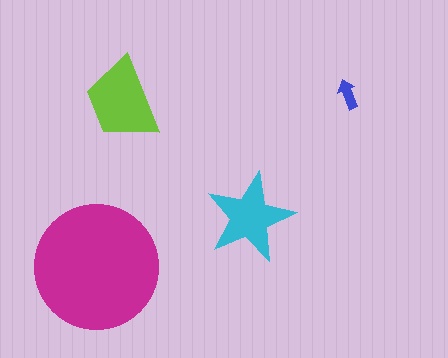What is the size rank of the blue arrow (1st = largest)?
4th.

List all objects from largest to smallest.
The magenta circle, the lime trapezoid, the cyan star, the blue arrow.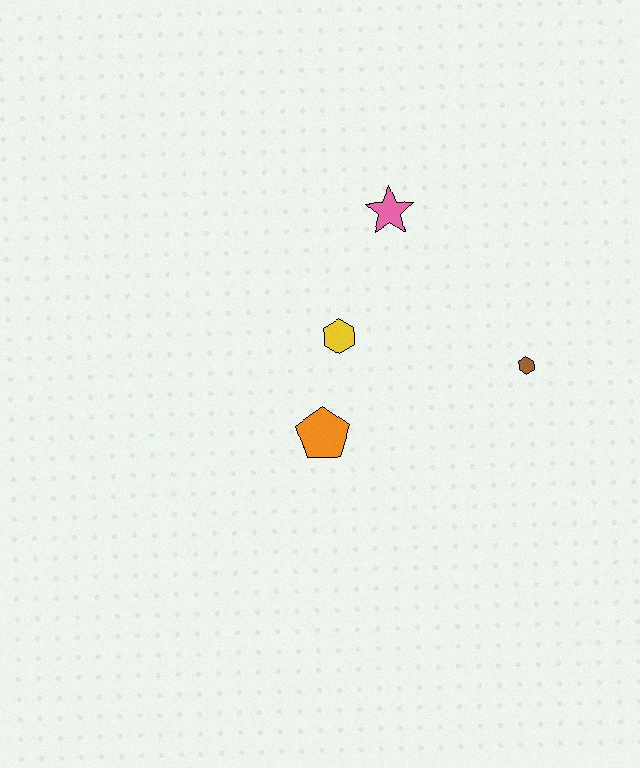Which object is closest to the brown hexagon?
The yellow hexagon is closest to the brown hexagon.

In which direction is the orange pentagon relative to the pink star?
The orange pentagon is below the pink star.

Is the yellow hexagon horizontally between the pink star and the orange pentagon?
Yes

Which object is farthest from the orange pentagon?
The pink star is farthest from the orange pentagon.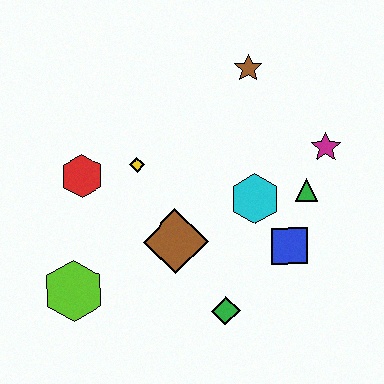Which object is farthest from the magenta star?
The lime hexagon is farthest from the magenta star.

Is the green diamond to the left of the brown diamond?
No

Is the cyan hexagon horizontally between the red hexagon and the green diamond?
No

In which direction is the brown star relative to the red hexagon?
The brown star is to the right of the red hexagon.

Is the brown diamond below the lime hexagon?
No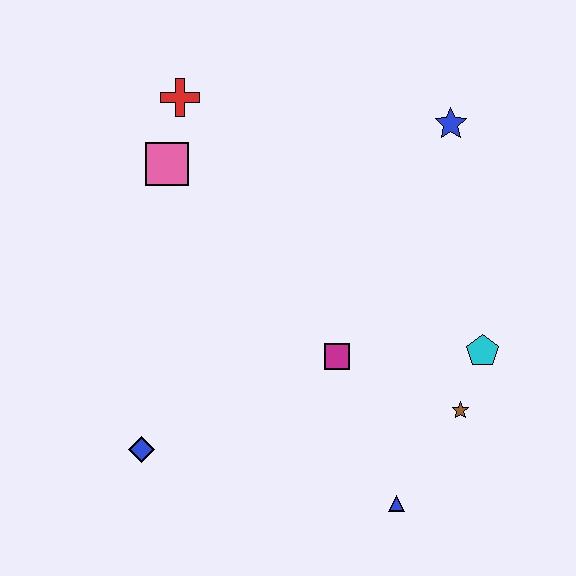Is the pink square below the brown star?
No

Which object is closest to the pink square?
The red cross is closest to the pink square.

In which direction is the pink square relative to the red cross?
The pink square is below the red cross.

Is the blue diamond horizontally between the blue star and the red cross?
No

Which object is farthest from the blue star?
The blue diamond is farthest from the blue star.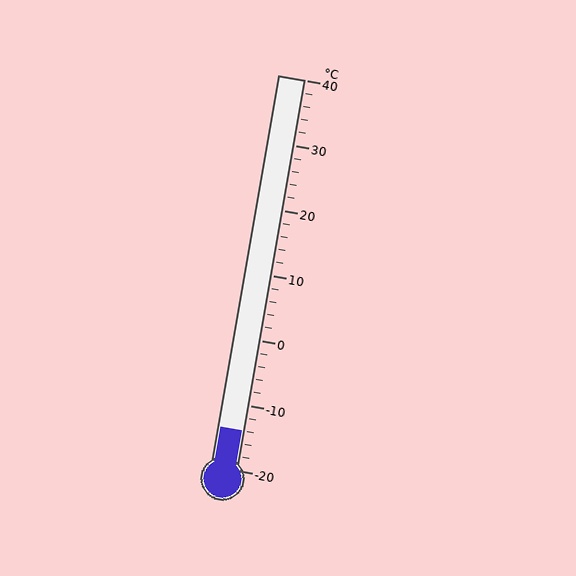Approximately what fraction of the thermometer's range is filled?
The thermometer is filled to approximately 10% of its range.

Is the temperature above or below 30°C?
The temperature is below 30°C.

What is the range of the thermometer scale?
The thermometer scale ranges from -20°C to 40°C.